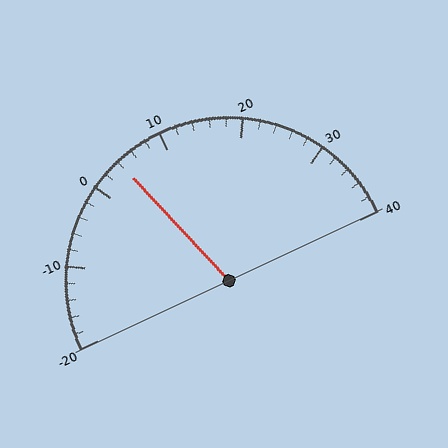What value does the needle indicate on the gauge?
The needle indicates approximately 4.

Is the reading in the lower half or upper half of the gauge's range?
The reading is in the lower half of the range (-20 to 40).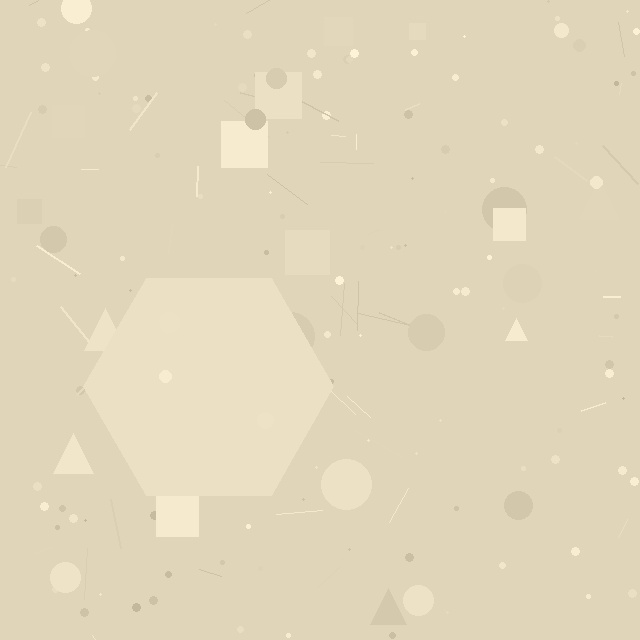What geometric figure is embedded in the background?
A hexagon is embedded in the background.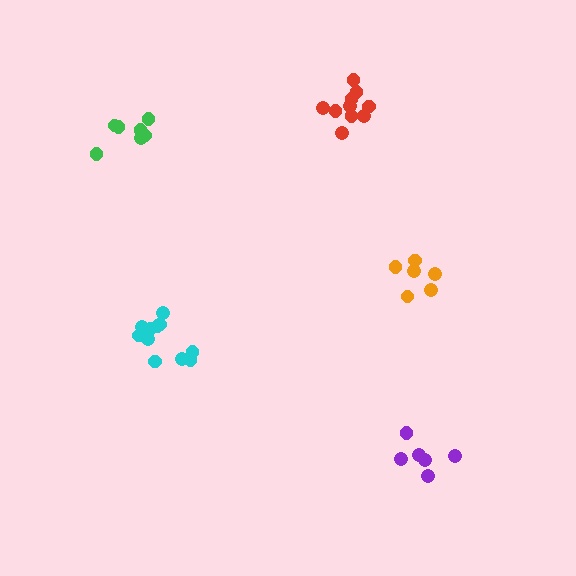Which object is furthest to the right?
The purple cluster is rightmost.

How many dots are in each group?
Group 1: 10 dots, Group 2: 6 dots, Group 3: 11 dots, Group 4: 7 dots, Group 5: 6 dots (40 total).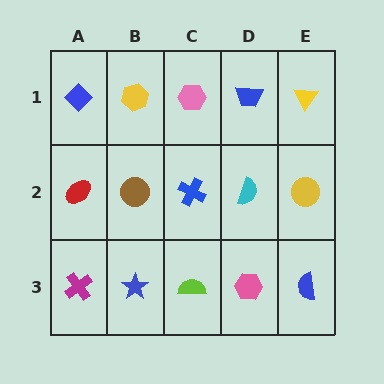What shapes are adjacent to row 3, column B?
A brown circle (row 2, column B), a magenta cross (row 3, column A), a lime semicircle (row 3, column C).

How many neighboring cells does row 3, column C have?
3.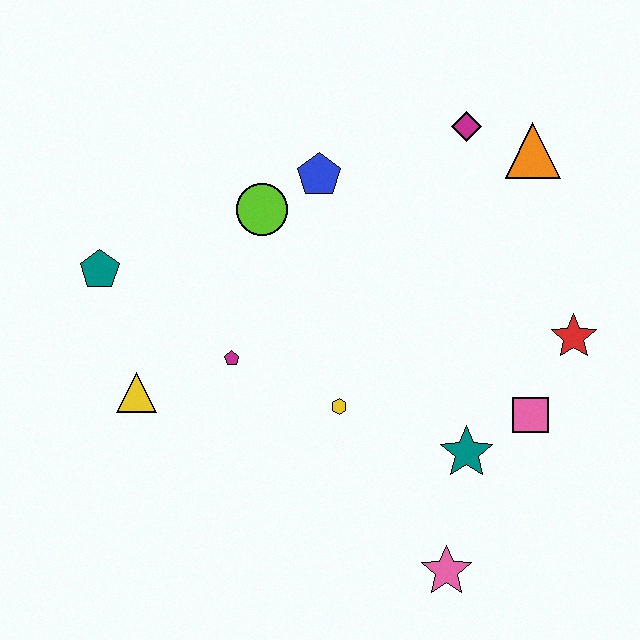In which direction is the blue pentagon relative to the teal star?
The blue pentagon is above the teal star.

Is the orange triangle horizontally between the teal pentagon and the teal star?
No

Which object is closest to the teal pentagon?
The yellow triangle is closest to the teal pentagon.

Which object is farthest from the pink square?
The teal pentagon is farthest from the pink square.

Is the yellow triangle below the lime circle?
Yes